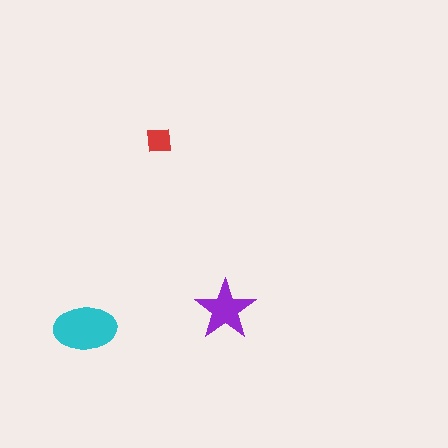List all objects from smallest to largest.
The red square, the purple star, the cyan ellipse.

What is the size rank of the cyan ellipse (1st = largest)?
1st.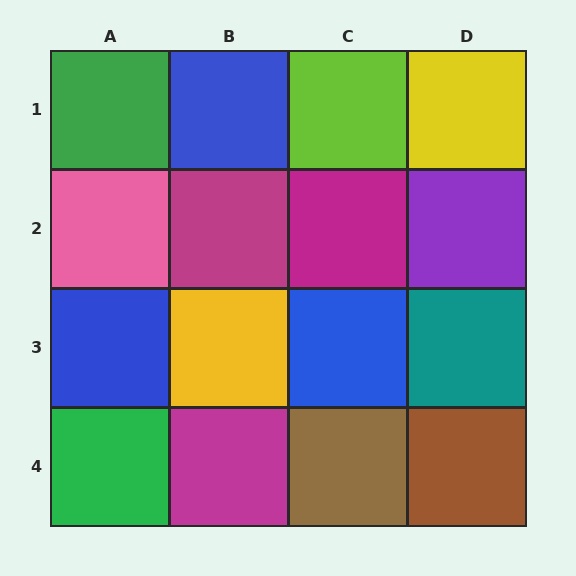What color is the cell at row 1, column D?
Yellow.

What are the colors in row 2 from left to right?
Pink, magenta, magenta, purple.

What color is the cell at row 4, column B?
Magenta.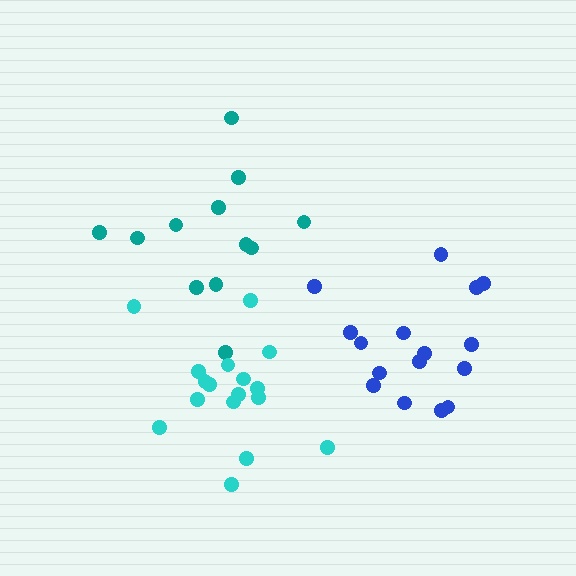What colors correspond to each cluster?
The clusters are colored: blue, teal, cyan.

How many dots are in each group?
Group 1: 16 dots, Group 2: 12 dots, Group 3: 17 dots (45 total).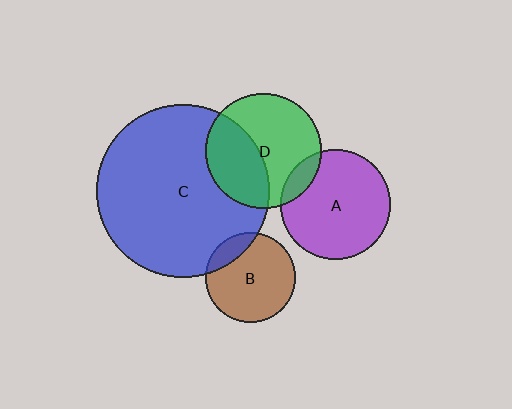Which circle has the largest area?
Circle C (blue).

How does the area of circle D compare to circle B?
Approximately 1.6 times.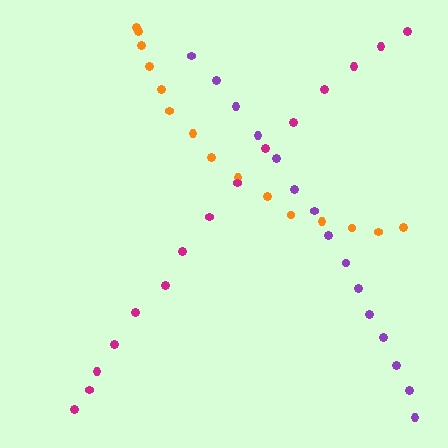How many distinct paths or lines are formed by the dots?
There are 3 distinct paths.